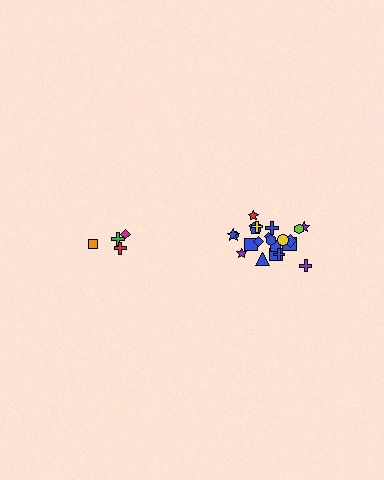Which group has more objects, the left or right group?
The right group.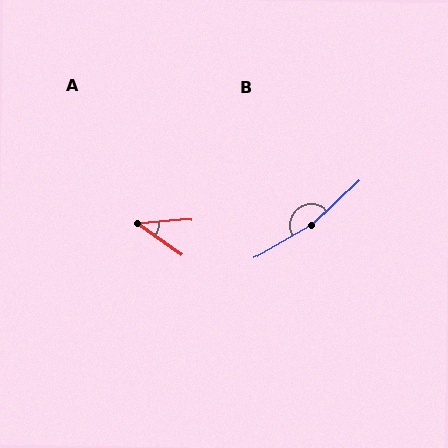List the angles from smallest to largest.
A (40°), B (166°).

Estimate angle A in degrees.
Approximately 40 degrees.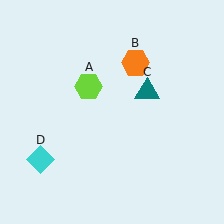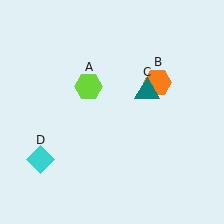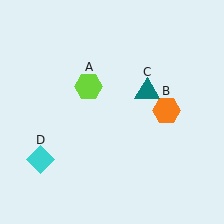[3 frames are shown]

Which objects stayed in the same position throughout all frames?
Lime hexagon (object A) and teal triangle (object C) and cyan diamond (object D) remained stationary.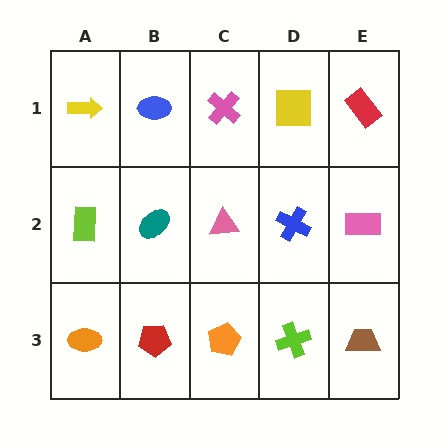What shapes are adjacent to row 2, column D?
A yellow square (row 1, column D), a lime cross (row 3, column D), a pink triangle (row 2, column C), a pink rectangle (row 2, column E).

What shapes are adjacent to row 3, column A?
A lime rectangle (row 2, column A), a red pentagon (row 3, column B).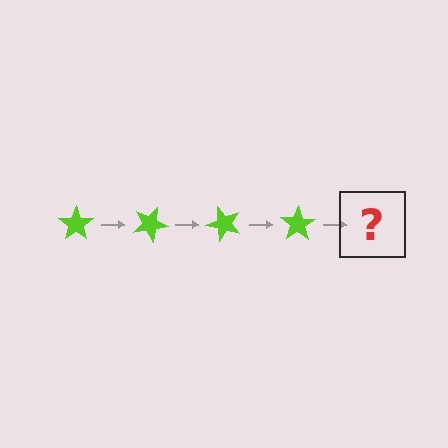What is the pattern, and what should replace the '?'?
The pattern is that the star rotates 25 degrees each step. The '?' should be a lime star rotated 100 degrees.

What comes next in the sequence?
The next element should be a lime star rotated 100 degrees.